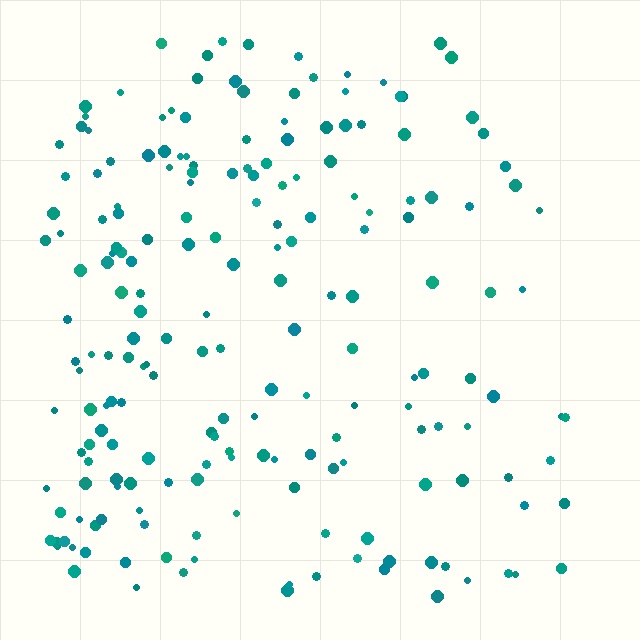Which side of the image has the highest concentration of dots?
The left.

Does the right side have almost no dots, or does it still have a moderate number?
Still a moderate number, just noticeably fewer than the left.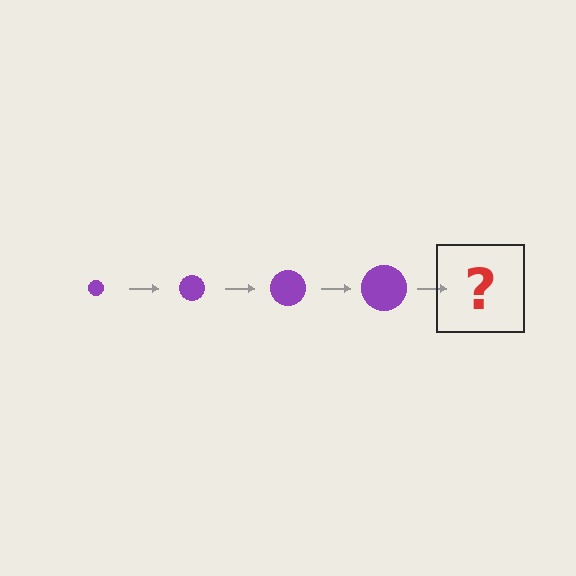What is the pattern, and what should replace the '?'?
The pattern is that the circle gets progressively larger each step. The '?' should be a purple circle, larger than the previous one.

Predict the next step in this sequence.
The next step is a purple circle, larger than the previous one.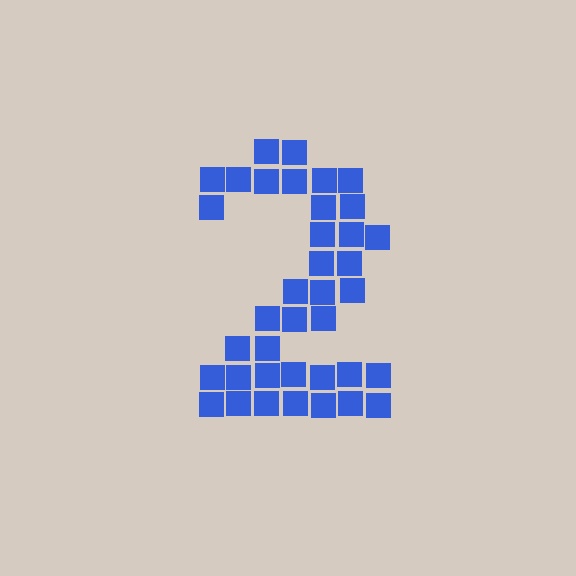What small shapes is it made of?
It is made of small squares.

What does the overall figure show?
The overall figure shows the digit 2.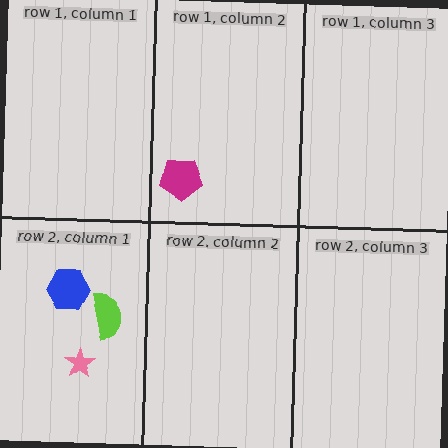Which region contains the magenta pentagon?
The row 1, column 2 region.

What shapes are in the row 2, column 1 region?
The blue hexagon, the lime semicircle, the pink star.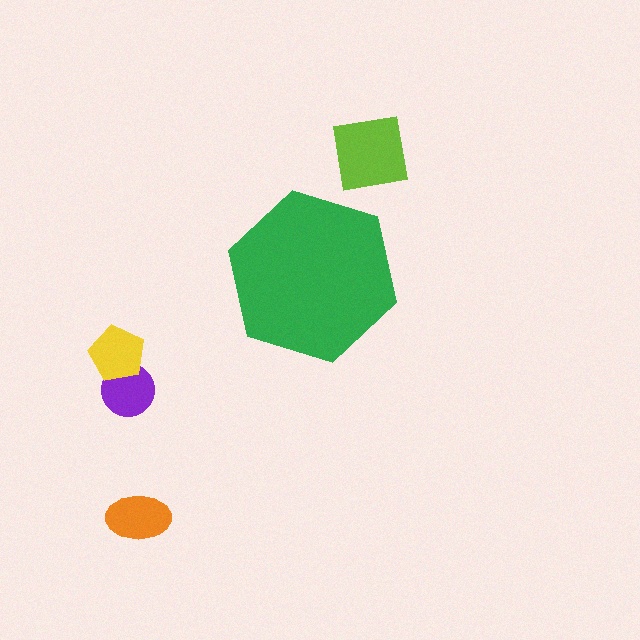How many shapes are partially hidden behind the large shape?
0 shapes are partially hidden.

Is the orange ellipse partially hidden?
No, the orange ellipse is fully visible.